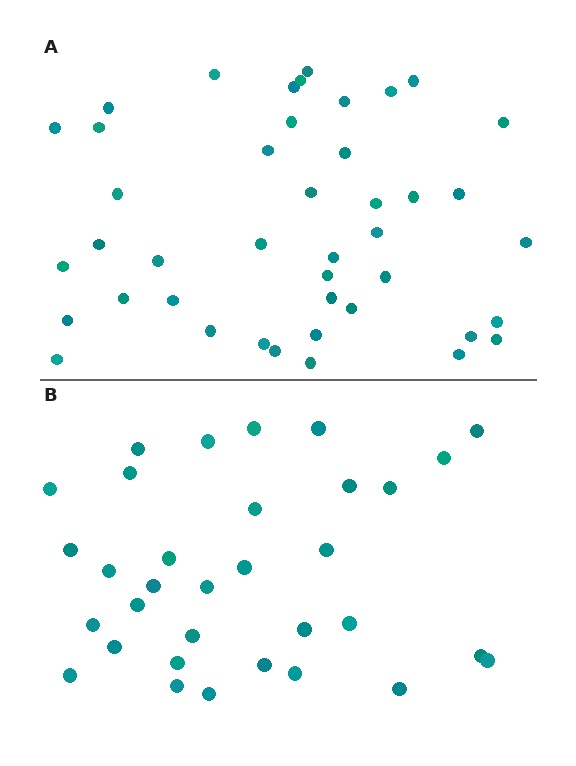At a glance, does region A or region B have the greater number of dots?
Region A (the top region) has more dots.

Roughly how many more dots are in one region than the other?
Region A has roughly 10 or so more dots than region B.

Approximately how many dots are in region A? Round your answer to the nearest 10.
About 40 dots. (The exact count is 43, which rounds to 40.)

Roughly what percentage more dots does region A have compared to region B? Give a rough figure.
About 30% more.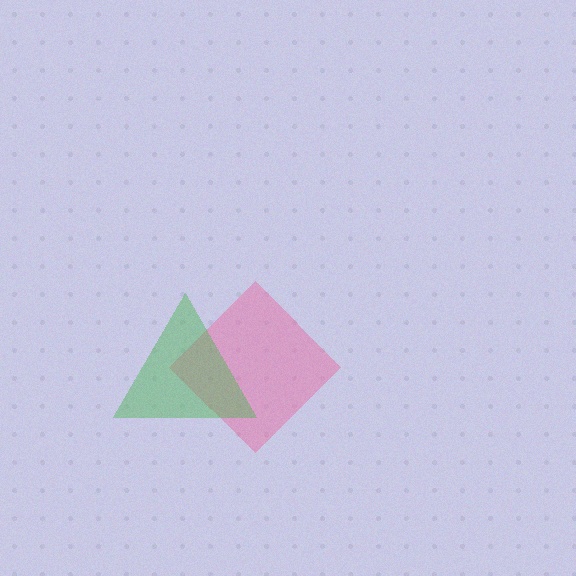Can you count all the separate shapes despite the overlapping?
Yes, there are 2 separate shapes.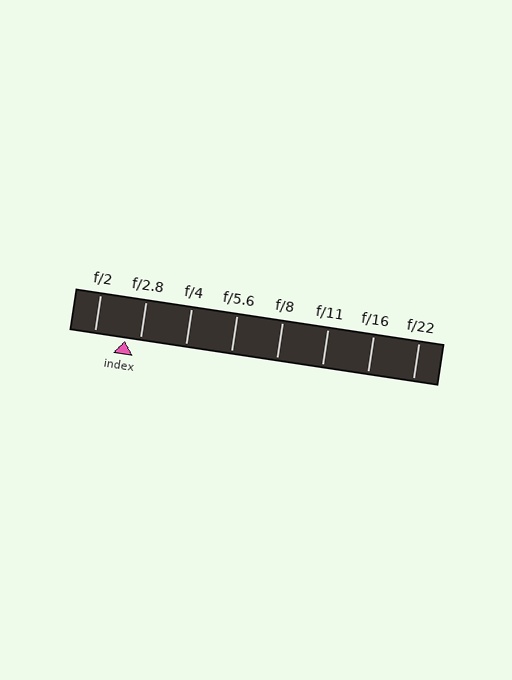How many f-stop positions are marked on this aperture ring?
There are 8 f-stop positions marked.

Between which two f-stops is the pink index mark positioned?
The index mark is between f/2 and f/2.8.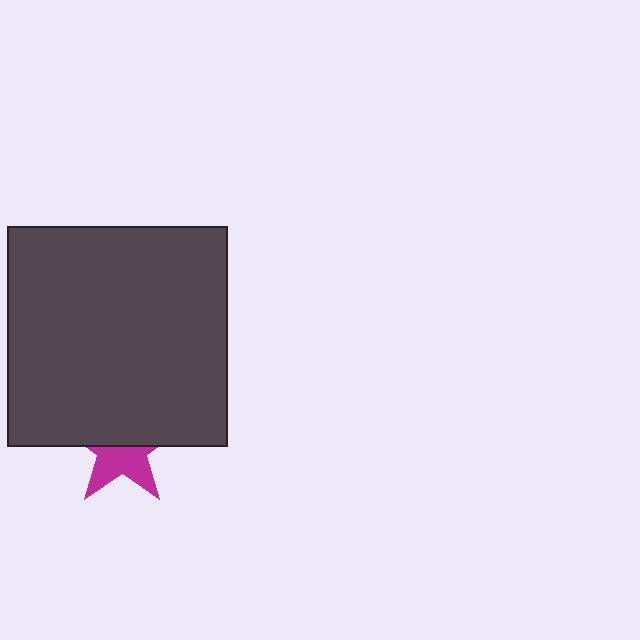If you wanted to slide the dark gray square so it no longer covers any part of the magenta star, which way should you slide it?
Slide it up — that is the most direct way to separate the two shapes.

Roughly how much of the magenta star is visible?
About half of it is visible (roughly 47%).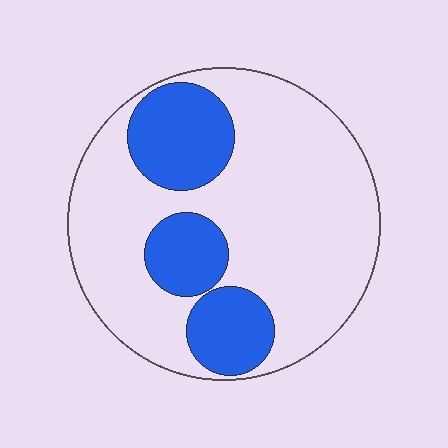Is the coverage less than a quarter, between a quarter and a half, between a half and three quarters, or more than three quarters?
Between a quarter and a half.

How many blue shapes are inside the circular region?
3.